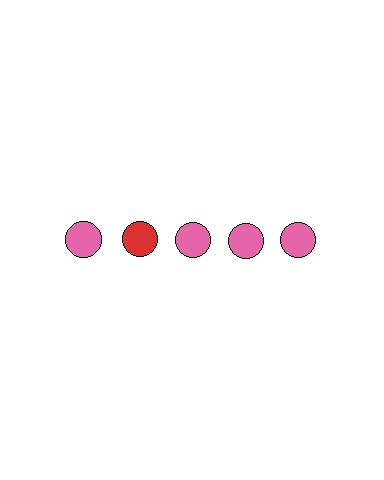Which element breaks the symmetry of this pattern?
The red circle in the top row, second from left column breaks the symmetry. All other shapes are pink circles.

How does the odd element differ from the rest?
It has a different color: red instead of pink.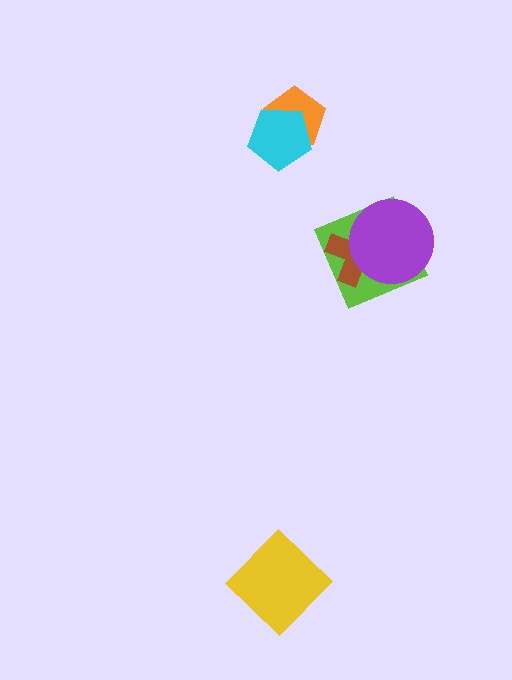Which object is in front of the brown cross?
The purple circle is in front of the brown cross.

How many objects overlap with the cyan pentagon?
1 object overlaps with the cyan pentagon.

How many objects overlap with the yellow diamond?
0 objects overlap with the yellow diamond.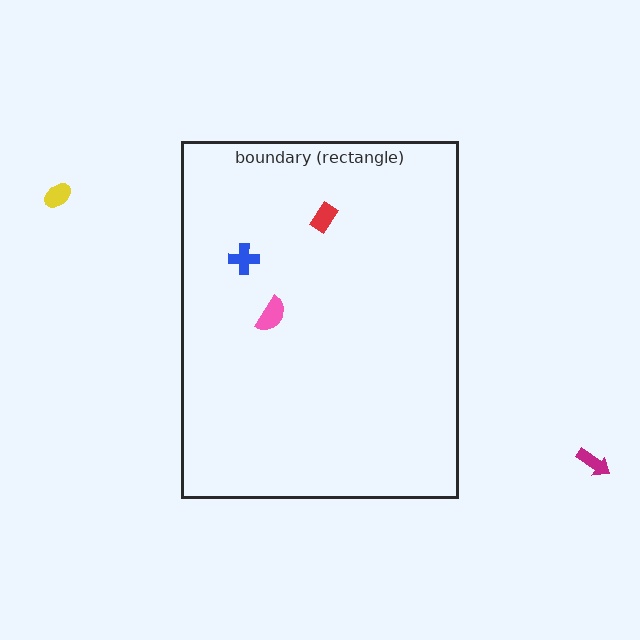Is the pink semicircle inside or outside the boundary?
Inside.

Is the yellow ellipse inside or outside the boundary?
Outside.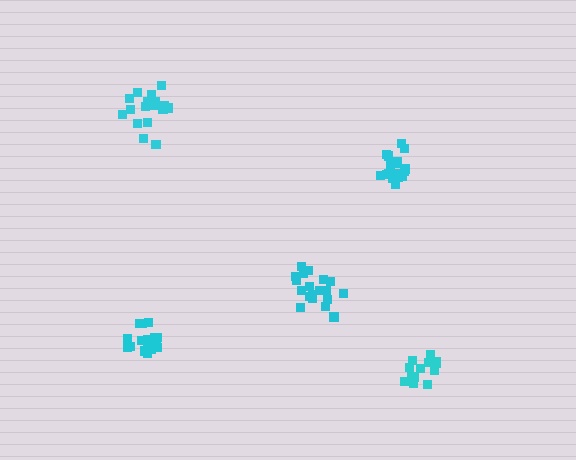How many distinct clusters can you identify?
There are 5 distinct clusters.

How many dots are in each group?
Group 1: 17 dots, Group 2: 17 dots, Group 3: 16 dots, Group 4: 19 dots, Group 5: 14 dots (83 total).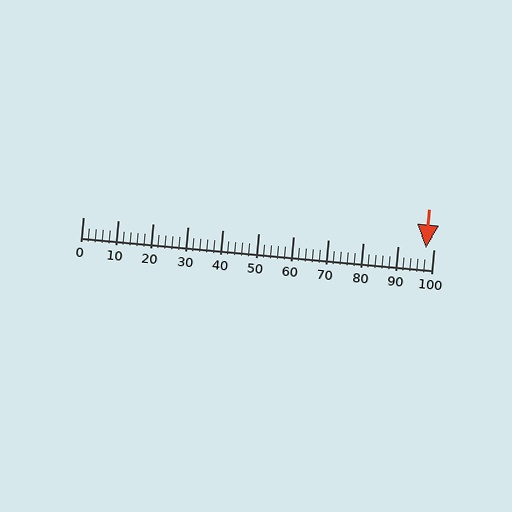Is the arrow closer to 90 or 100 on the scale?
The arrow is closer to 100.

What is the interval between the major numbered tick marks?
The major tick marks are spaced 10 units apart.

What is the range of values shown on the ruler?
The ruler shows values from 0 to 100.